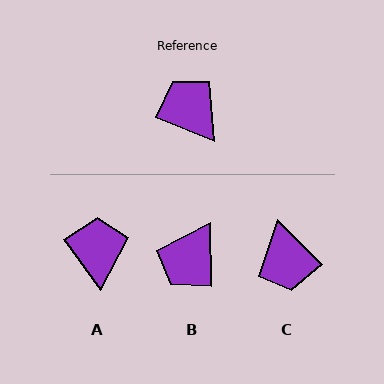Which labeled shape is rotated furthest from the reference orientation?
C, about 156 degrees away.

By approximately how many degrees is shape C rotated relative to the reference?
Approximately 156 degrees counter-clockwise.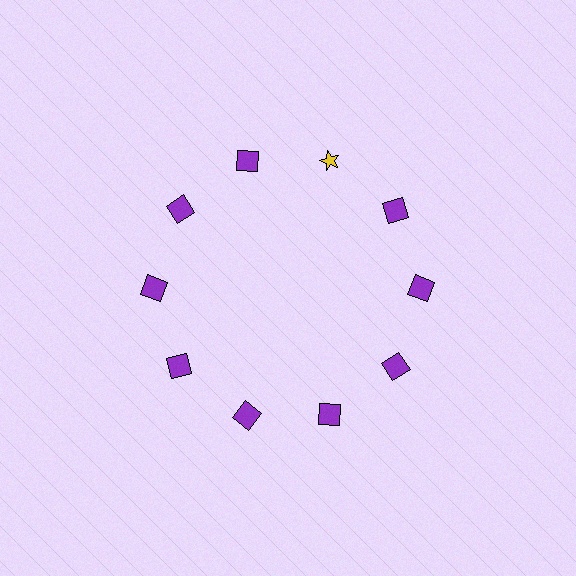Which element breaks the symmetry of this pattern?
The yellow star at roughly the 1 o'clock position breaks the symmetry. All other shapes are purple squares.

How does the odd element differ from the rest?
It differs in both color (yellow instead of purple) and shape (star instead of square).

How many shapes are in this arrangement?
There are 10 shapes arranged in a ring pattern.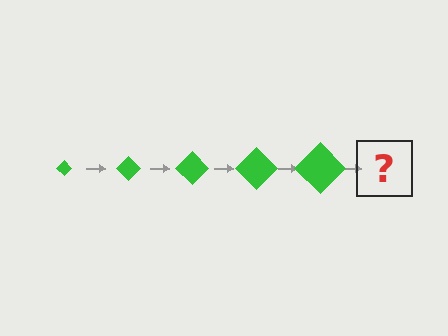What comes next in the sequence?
The next element should be a green diamond, larger than the previous one.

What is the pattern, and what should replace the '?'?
The pattern is that the diamond gets progressively larger each step. The '?' should be a green diamond, larger than the previous one.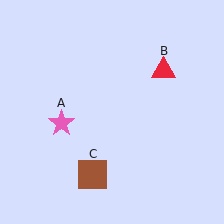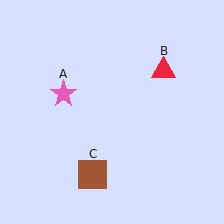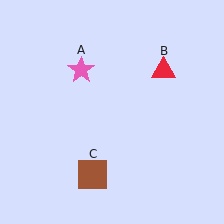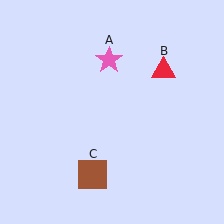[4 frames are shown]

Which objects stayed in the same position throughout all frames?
Red triangle (object B) and brown square (object C) remained stationary.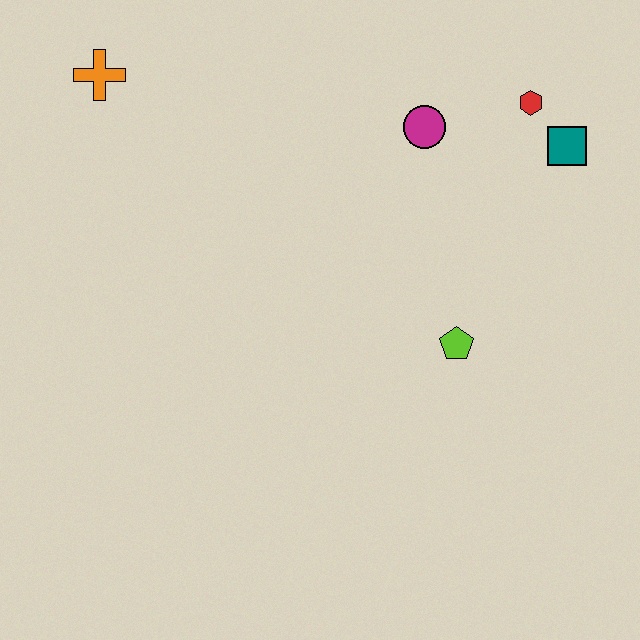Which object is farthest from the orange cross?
The teal square is farthest from the orange cross.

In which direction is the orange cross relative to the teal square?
The orange cross is to the left of the teal square.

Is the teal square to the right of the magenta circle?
Yes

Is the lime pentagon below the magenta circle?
Yes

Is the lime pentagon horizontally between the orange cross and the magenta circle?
No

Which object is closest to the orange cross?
The magenta circle is closest to the orange cross.